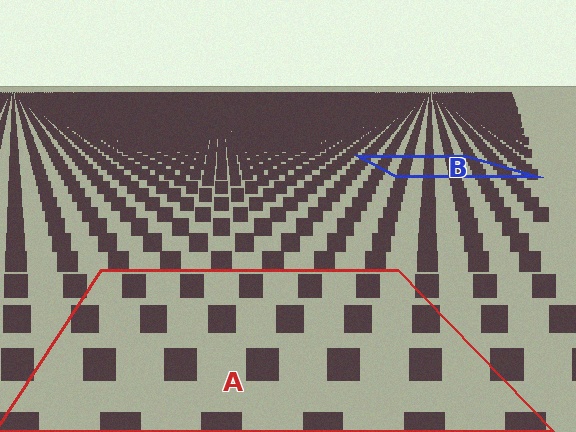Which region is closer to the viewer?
Region A is closer. The texture elements there are larger and more spread out.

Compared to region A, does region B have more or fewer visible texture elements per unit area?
Region B has more texture elements per unit area — they are packed more densely because it is farther away.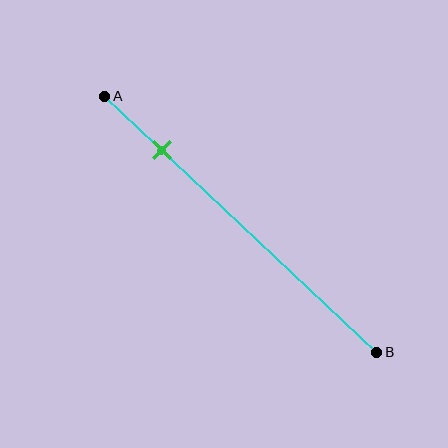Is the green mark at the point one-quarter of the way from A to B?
No, the mark is at about 20% from A, not at the 25% one-quarter point.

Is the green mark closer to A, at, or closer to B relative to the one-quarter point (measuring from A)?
The green mark is closer to point A than the one-quarter point of segment AB.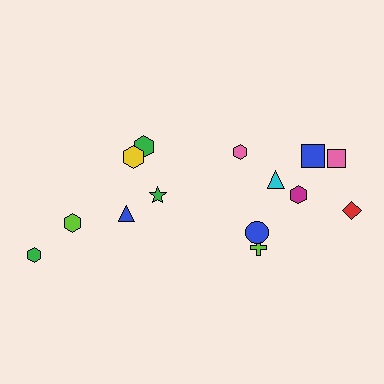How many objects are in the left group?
There are 6 objects.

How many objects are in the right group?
There are 8 objects.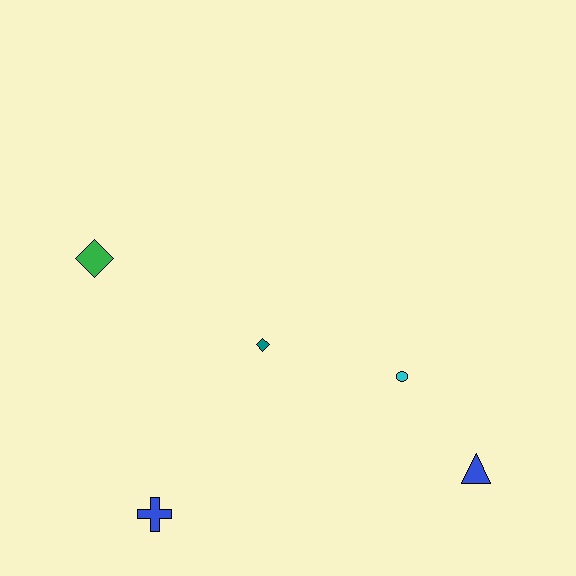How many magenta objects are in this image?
There are no magenta objects.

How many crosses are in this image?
There is 1 cross.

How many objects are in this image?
There are 5 objects.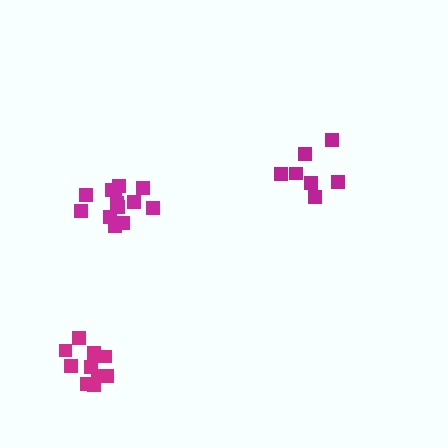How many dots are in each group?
Group 1: 10 dots, Group 2: 7 dots, Group 3: 13 dots (30 total).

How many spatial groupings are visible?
There are 3 spatial groupings.